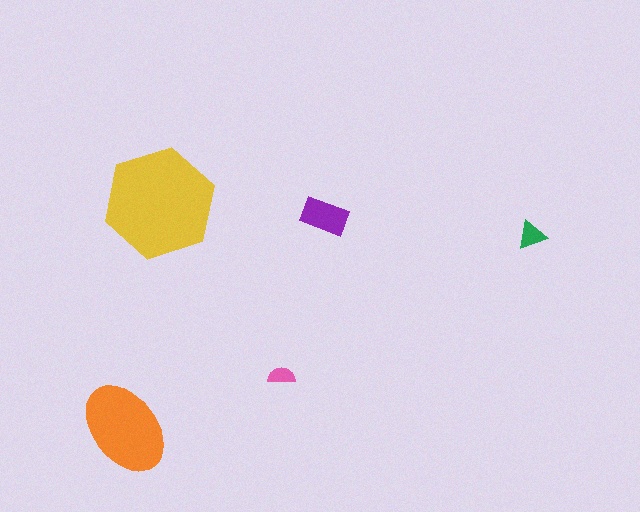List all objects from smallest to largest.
The pink semicircle, the green triangle, the purple rectangle, the orange ellipse, the yellow hexagon.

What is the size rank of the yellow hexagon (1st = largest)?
1st.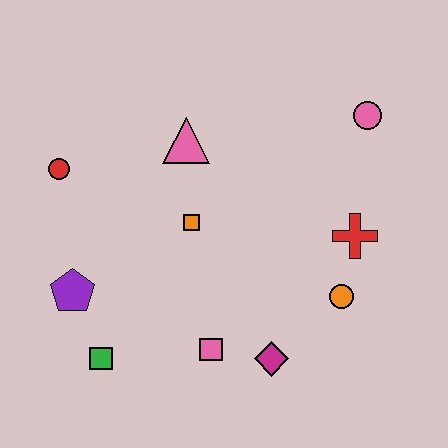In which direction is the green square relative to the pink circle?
The green square is to the left of the pink circle.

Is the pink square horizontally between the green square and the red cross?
Yes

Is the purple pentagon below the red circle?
Yes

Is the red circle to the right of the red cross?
No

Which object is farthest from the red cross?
The red circle is farthest from the red cross.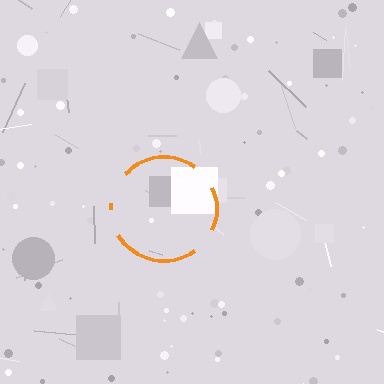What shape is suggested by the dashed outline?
The dashed outline suggests a circle.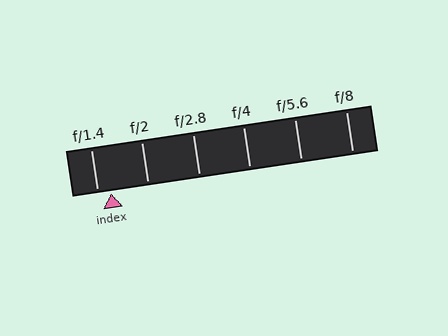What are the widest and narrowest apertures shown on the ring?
The widest aperture shown is f/1.4 and the narrowest is f/8.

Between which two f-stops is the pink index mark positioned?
The index mark is between f/1.4 and f/2.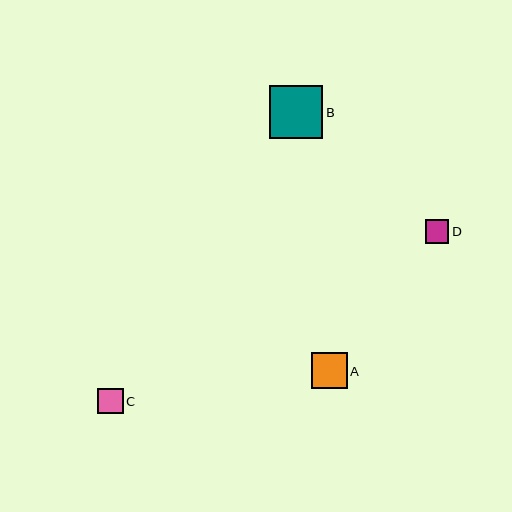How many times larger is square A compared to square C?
Square A is approximately 1.4 times the size of square C.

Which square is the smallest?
Square D is the smallest with a size of approximately 23 pixels.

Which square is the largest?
Square B is the largest with a size of approximately 53 pixels.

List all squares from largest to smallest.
From largest to smallest: B, A, C, D.